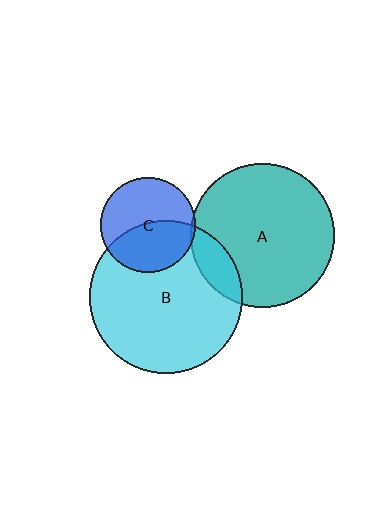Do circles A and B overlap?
Yes.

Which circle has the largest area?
Circle B (cyan).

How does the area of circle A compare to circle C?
Approximately 2.2 times.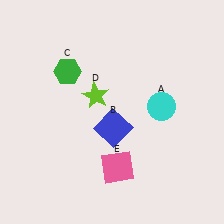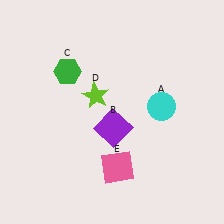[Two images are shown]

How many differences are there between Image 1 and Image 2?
There is 1 difference between the two images.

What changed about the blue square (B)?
In Image 1, B is blue. In Image 2, it changed to purple.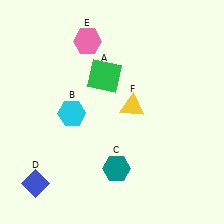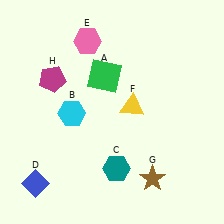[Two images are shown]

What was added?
A brown star (G), a magenta pentagon (H) were added in Image 2.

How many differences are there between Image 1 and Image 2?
There are 2 differences between the two images.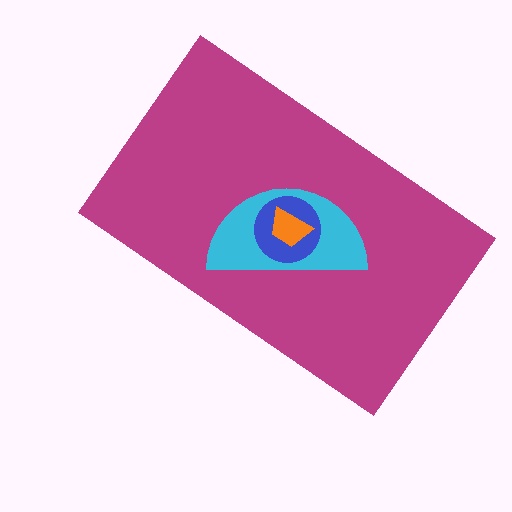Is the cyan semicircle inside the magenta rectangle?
Yes.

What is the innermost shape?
The orange trapezoid.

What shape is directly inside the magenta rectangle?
The cyan semicircle.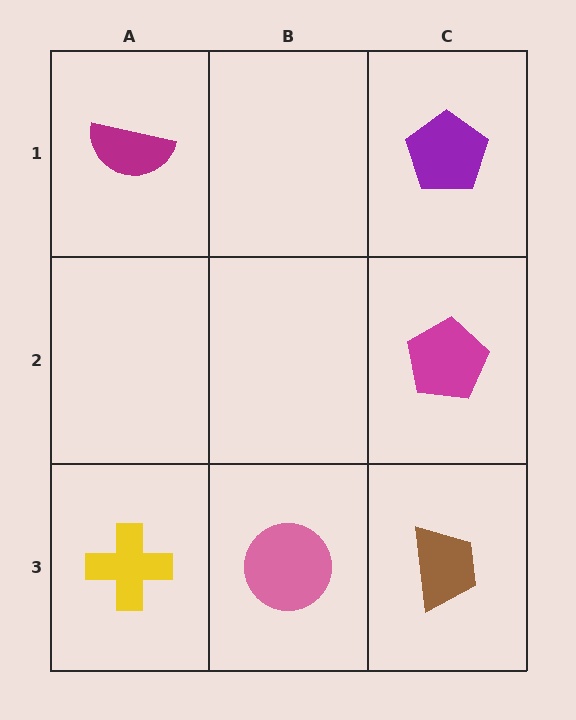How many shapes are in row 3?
3 shapes.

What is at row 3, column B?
A pink circle.